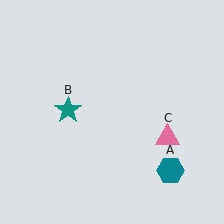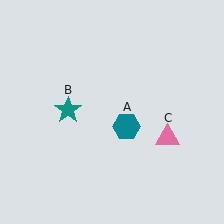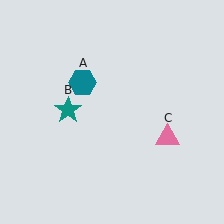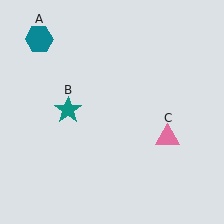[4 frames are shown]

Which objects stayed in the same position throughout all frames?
Teal star (object B) and pink triangle (object C) remained stationary.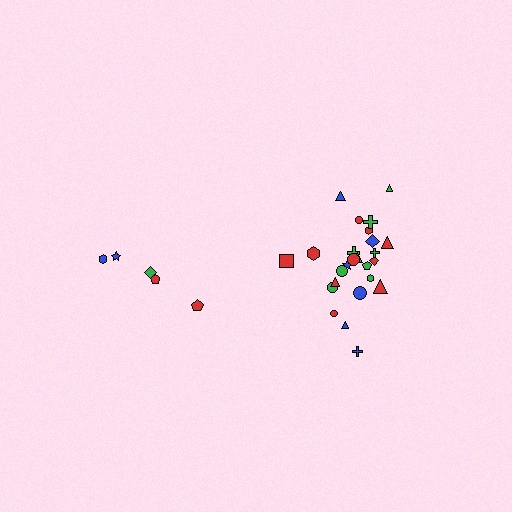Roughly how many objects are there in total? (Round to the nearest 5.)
Roughly 30 objects in total.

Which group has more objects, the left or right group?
The right group.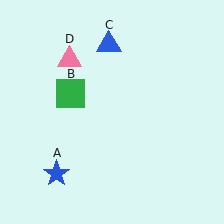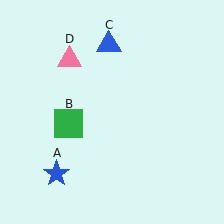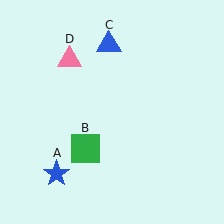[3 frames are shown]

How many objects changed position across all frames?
1 object changed position: green square (object B).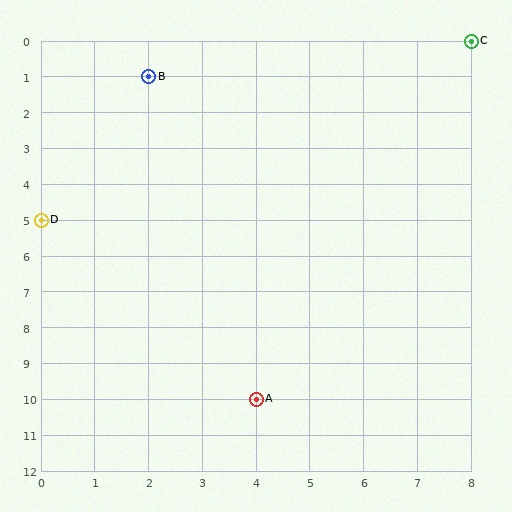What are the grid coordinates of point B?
Point B is at grid coordinates (2, 1).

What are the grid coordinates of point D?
Point D is at grid coordinates (0, 5).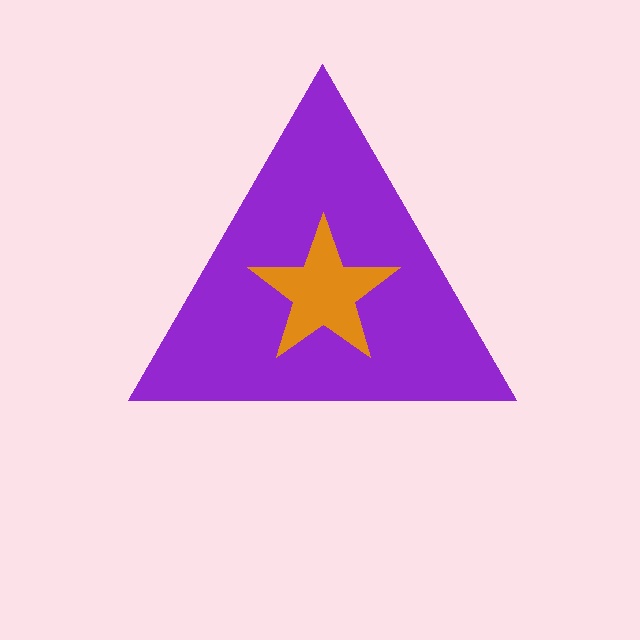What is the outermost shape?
The purple triangle.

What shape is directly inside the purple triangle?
The orange star.